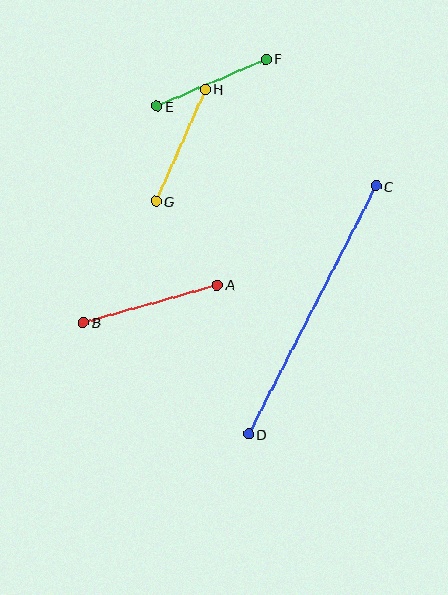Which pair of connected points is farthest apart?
Points C and D are farthest apart.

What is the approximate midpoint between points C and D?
The midpoint is at approximately (312, 310) pixels.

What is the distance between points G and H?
The distance is approximately 123 pixels.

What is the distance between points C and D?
The distance is approximately 279 pixels.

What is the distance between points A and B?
The distance is approximately 139 pixels.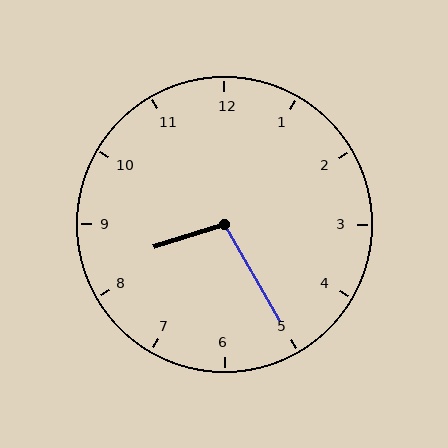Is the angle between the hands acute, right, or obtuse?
It is obtuse.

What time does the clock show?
8:25.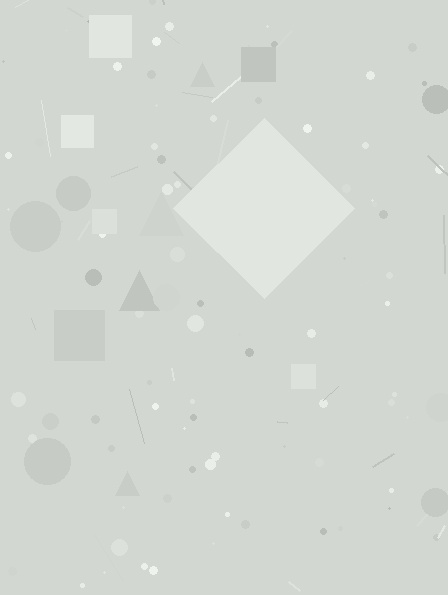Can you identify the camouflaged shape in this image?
The camouflaged shape is a diamond.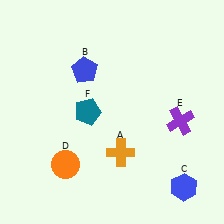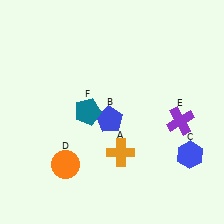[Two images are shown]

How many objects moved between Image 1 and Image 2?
2 objects moved between the two images.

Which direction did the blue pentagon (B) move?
The blue pentagon (B) moved down.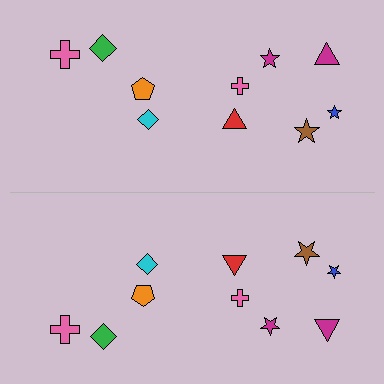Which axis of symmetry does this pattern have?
The pattern has a horizontal axis of symmetry running through the center of the image.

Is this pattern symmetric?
Yes, this pattern has bilateral (reflection) symmetry.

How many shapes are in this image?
There are 20 shapes in this image.